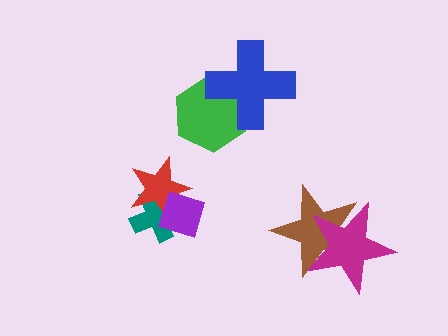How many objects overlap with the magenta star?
1 object overlaps with the magenta star.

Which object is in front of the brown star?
The magenta star is in front of the brown star.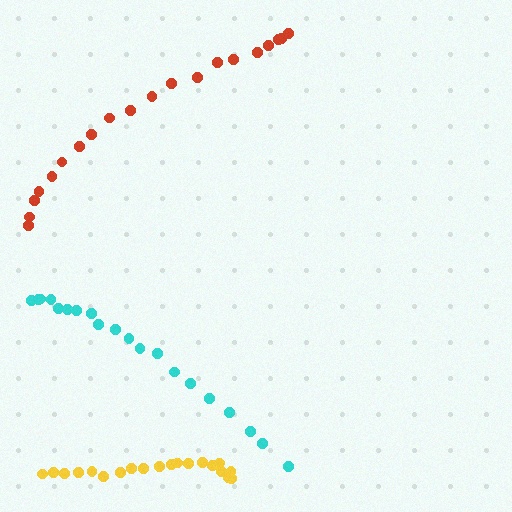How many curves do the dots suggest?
There are 3 distinct paths.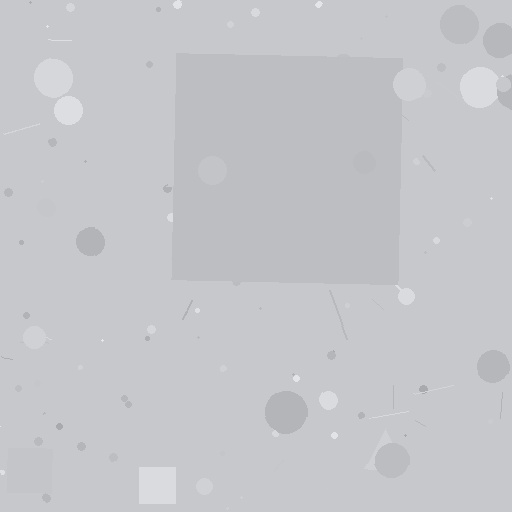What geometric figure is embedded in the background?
A square is embedded in the background.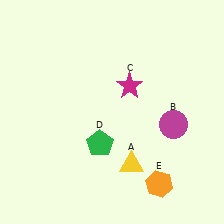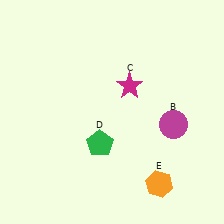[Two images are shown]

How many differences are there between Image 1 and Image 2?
There is 1 difference between the two images.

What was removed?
The yellow triangle (A) was removed in Image 2.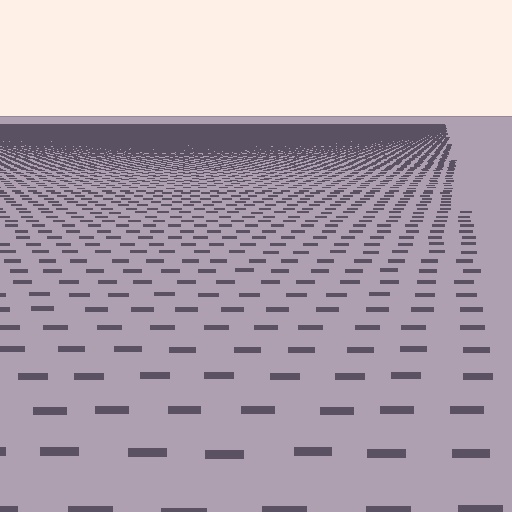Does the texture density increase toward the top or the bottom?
Density increases toward the top.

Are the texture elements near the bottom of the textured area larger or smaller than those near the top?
Larger. Near the bottom, elements are closer to the viewer and appear at a bigger on-screen size.